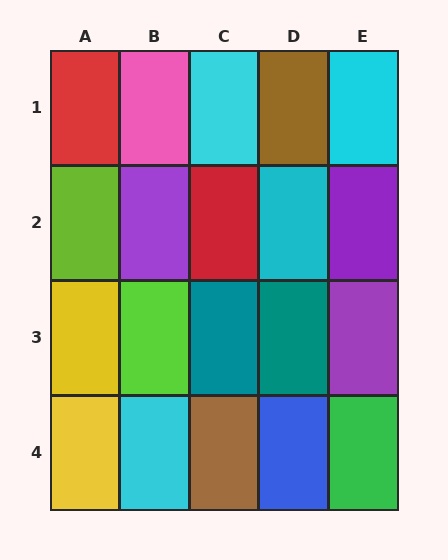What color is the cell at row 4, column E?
Green.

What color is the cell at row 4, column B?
Cyan.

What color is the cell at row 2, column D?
Cyan.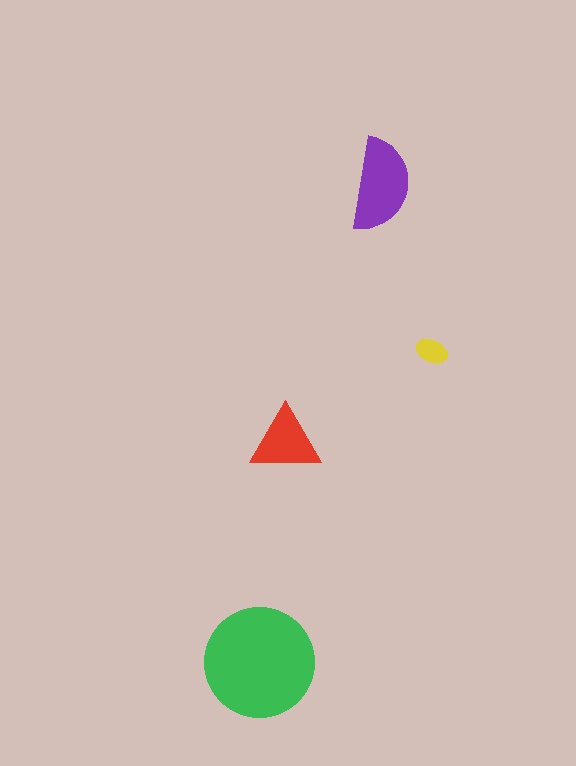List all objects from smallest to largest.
The yellow ellipse, the red triangle, the purple semicircle, the green circle.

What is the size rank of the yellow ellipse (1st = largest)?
4th.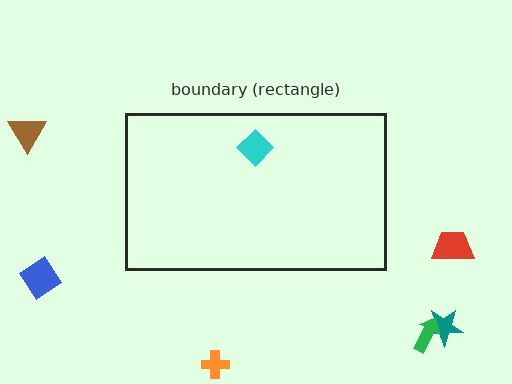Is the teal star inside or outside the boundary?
Outside.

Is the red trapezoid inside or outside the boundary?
Outside.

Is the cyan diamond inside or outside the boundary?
Inside.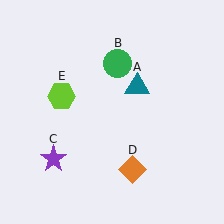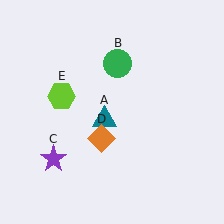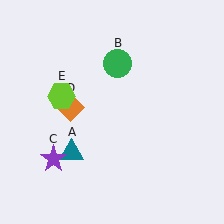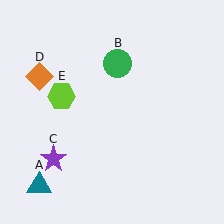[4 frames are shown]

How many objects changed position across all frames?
2 objects changed position: teal triangle (object A), orange diamond (object D).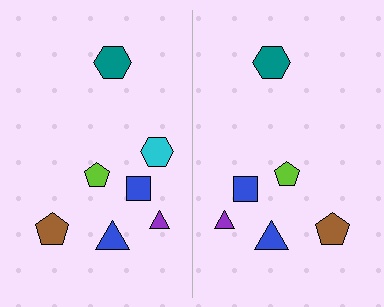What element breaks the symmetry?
A cyan hexagon is missing from the right side.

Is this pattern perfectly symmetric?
No, the pattern is not perfectly symmetric. A cyan hexagon is missing from the right side.